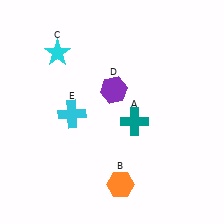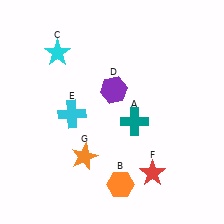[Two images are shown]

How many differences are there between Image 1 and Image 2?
There are 2 differences between the two images.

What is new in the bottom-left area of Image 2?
An orange star (G) was added in the bottom-left area of Image 2.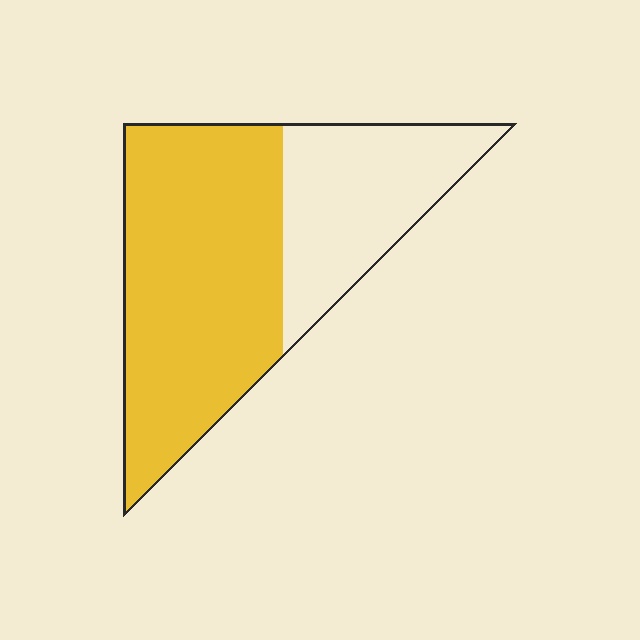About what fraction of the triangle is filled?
About two thirds (2/3).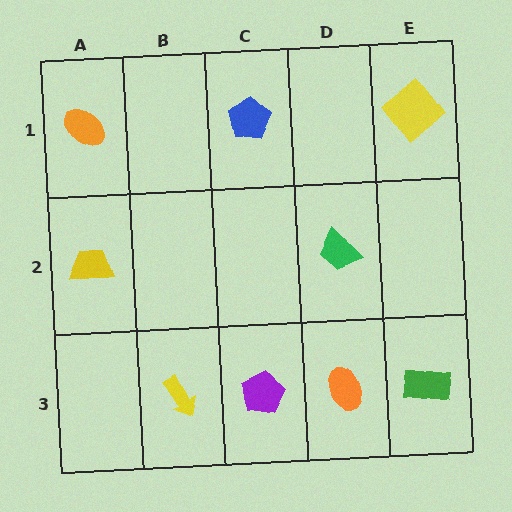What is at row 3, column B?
A yellow arrow.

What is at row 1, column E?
A yellow diamond.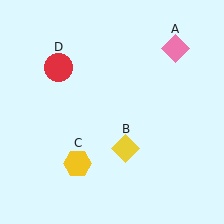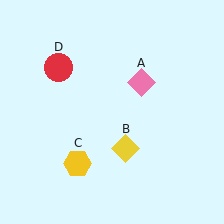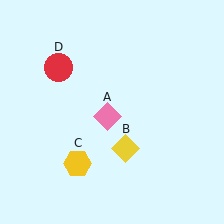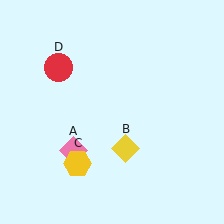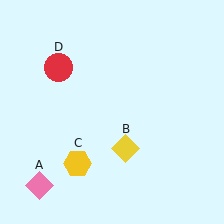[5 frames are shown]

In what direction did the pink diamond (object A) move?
The pink diamond (object A) moved down and to the left.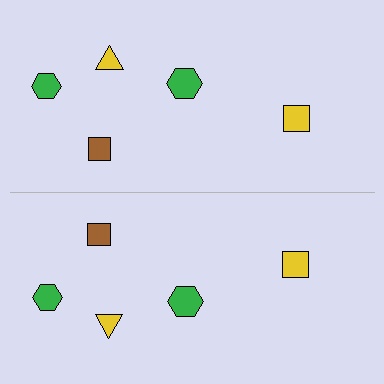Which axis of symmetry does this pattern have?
The pattern has a horizontal axis of symmetry running through the center of the image.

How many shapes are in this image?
There are 10 shapes in this image.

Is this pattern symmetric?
Yes, this pattern has bilateral (reflection) symmetry.